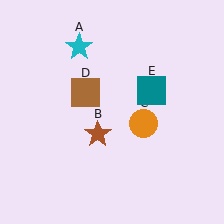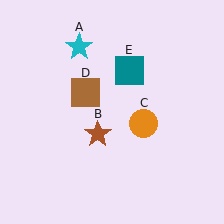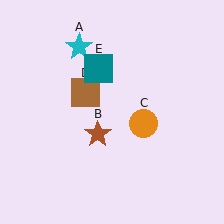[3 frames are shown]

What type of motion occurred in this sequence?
The teal square (object E) rotated counterclockwise around the center of the scene.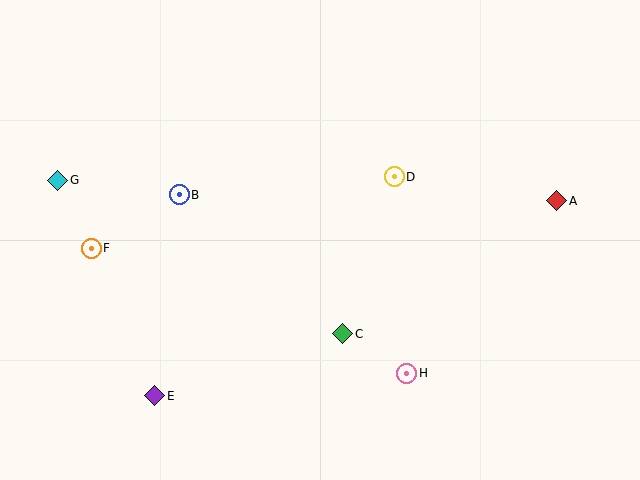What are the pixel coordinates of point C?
Point C is at (343, 334).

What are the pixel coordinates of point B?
Point B is at (179, 195).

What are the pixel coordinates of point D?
Point D is at (394, 177).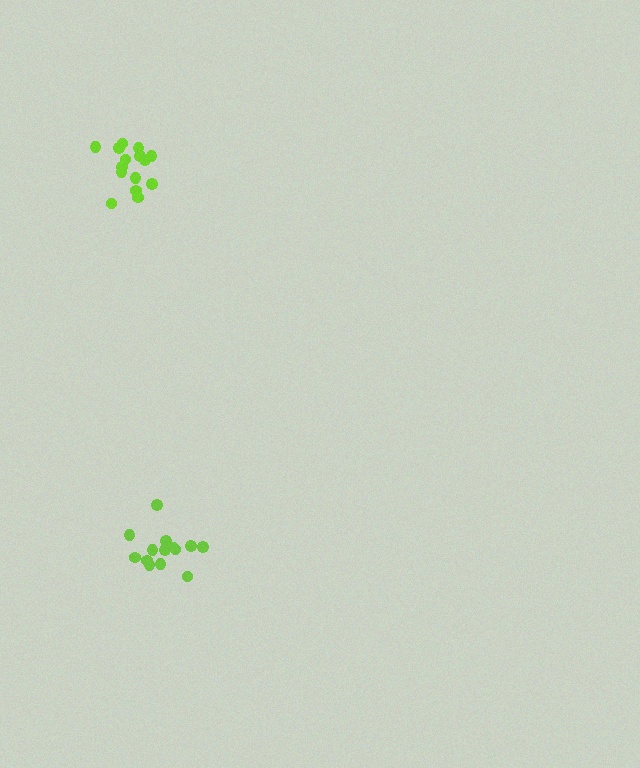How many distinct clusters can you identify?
There are 2 distinct clusters.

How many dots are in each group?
Group 1: 15 dots, Group 2: 14 dots (29 total).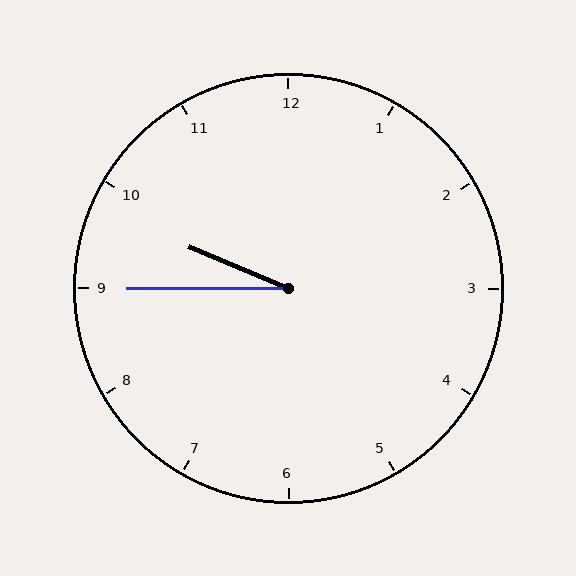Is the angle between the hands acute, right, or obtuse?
It is acute.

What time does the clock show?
9:45.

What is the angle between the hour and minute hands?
Approximately 22 degrees.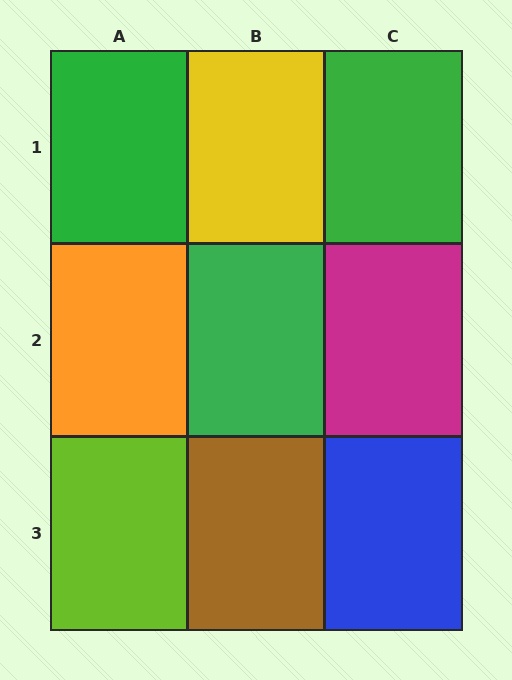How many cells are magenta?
1 cell is magenta.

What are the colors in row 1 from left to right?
Green, yellow, green.